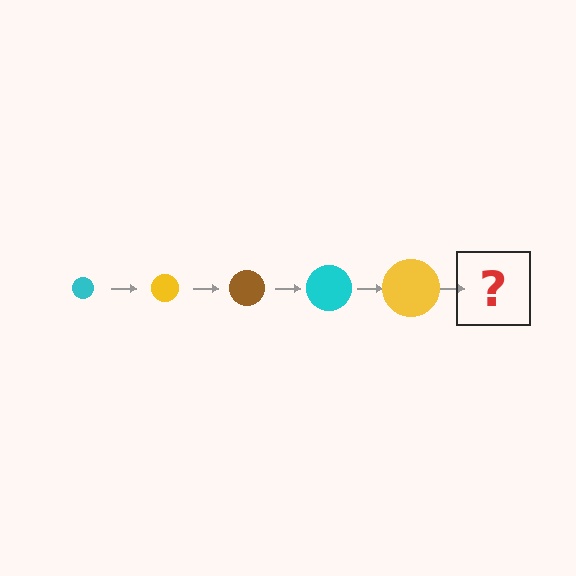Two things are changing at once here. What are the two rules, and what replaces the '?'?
The two rules are that the circle grows larger each step and the color cycles through cyan, yellow, and brown. The '?' should be a brown circle, larger than the previous one.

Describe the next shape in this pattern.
It should be a brown circle, larger than the previous one.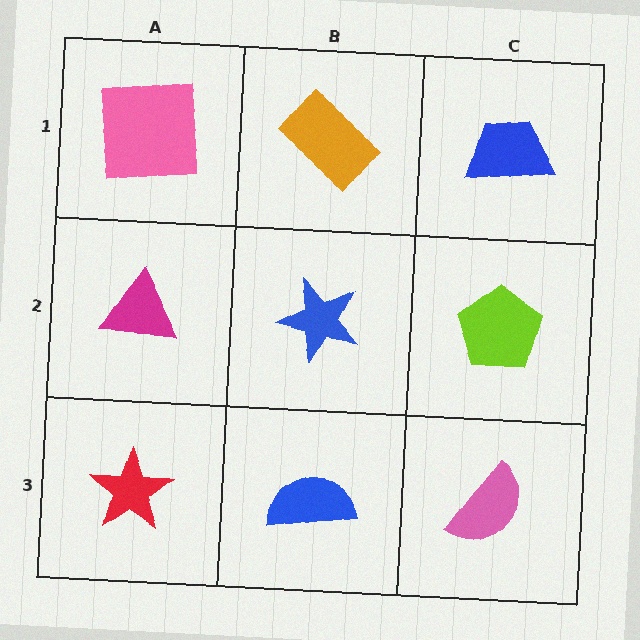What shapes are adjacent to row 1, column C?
A lime pentagon (row 2, column C), an orange rectangle (row 1, column B).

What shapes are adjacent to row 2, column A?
A pink square (row 1, column A), a red star (row 3, column A), a blue star (row 2, column B).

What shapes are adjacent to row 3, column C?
A lime pentagon (row 2, column C), a blue semicircle (row 3, column B).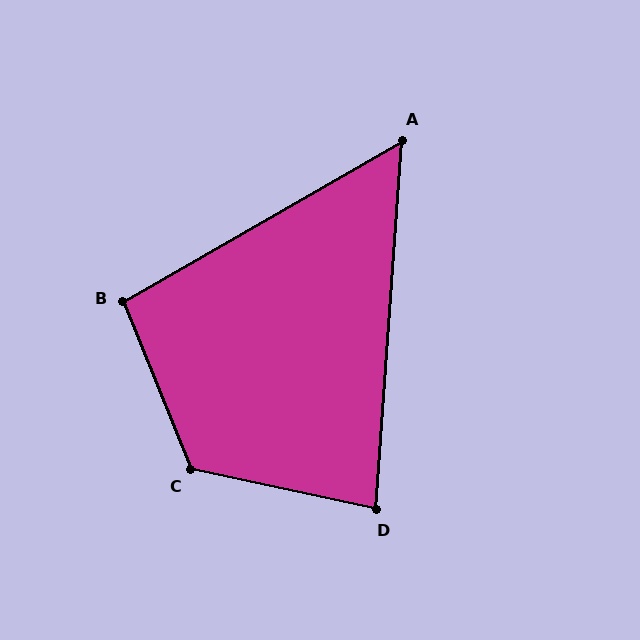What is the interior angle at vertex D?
Approximately 82 degrees (acute).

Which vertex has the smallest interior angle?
A, at approximately 56 degrees.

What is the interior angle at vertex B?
Approximately 98 degrees (obtuse).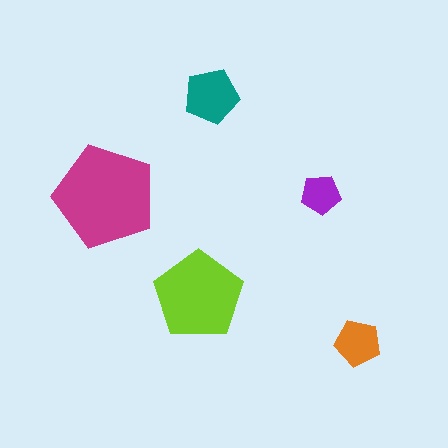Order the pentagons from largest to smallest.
the magenta one, the lime one, the teal one, the orange one, the purple one.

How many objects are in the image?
There are 5 objects in the image.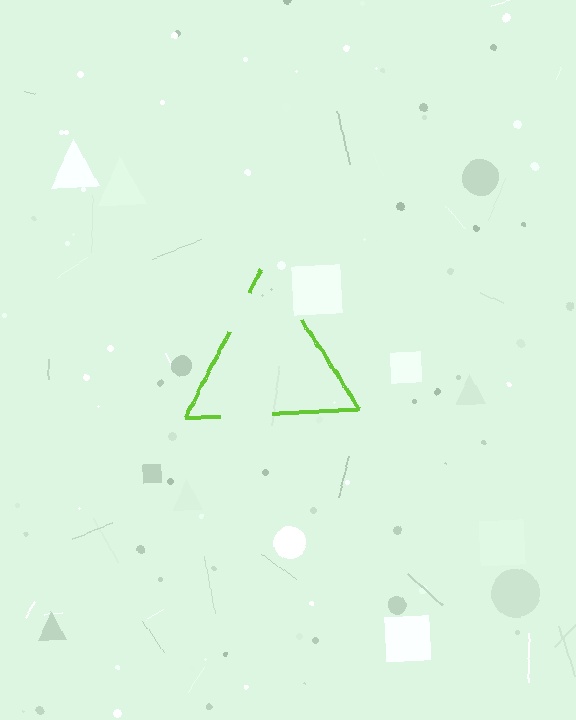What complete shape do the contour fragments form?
The contour fragments form a triangle.